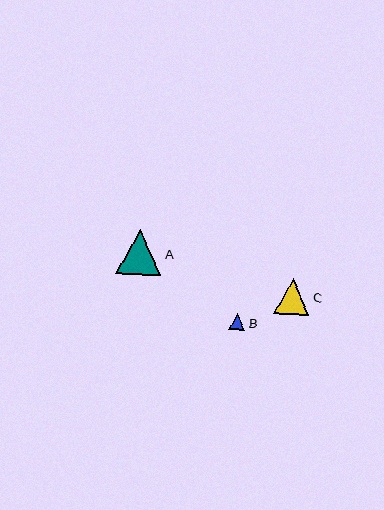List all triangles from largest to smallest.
From largest to smallest: A, C, B.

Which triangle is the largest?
Triangle A is the largest with a size of approximately 46 pixels.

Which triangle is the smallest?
Triangle B is the smallest with a size of approximately 16 pixels.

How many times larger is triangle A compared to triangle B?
Triangle A is approximately 2.9 times the size of triangle B.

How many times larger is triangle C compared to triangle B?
Triangle C is approximately 2.3 times the size of triangle B.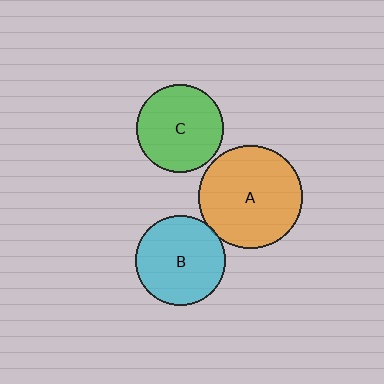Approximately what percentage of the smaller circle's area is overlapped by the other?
Approximately 5%.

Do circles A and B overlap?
Yes.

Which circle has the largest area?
Circle A (orange).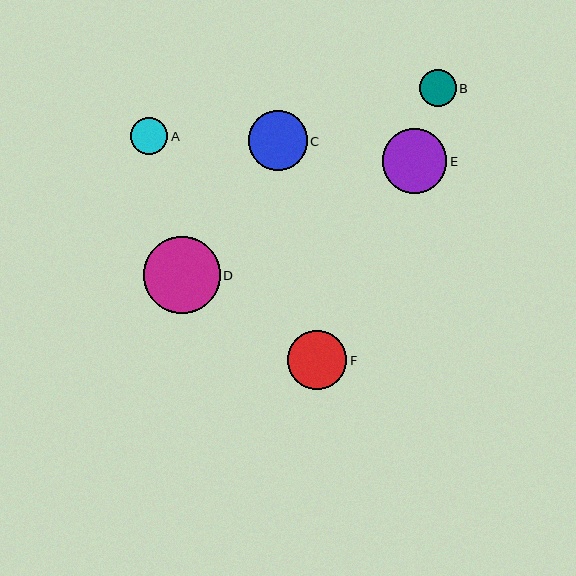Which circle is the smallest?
Circle B is the smallest with a size of approximately 37 pixels.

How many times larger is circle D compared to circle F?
Circle D is approximately 1.3 times the size of circle F.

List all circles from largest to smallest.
From largest to smallest: D, E, F, C, A, B.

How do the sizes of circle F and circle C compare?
Circle F and circle C are approximately the same size.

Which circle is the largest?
Circle D is the largest with a size of approximately 76 pixels.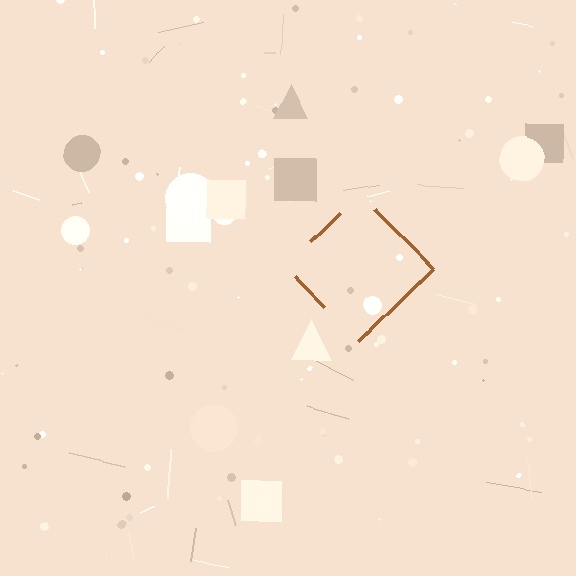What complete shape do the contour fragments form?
The contour fragments form a diamond.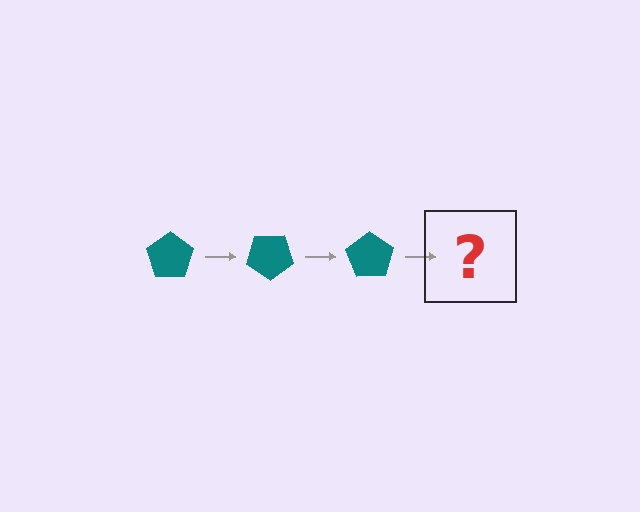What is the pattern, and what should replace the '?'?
The pattern is that the pentagon rotates 35 degrees each step. The '?' should be a teal pentagon rotated 105 degrees.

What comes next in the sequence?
The next element should be a teal pentagon rotated 105 degrees.